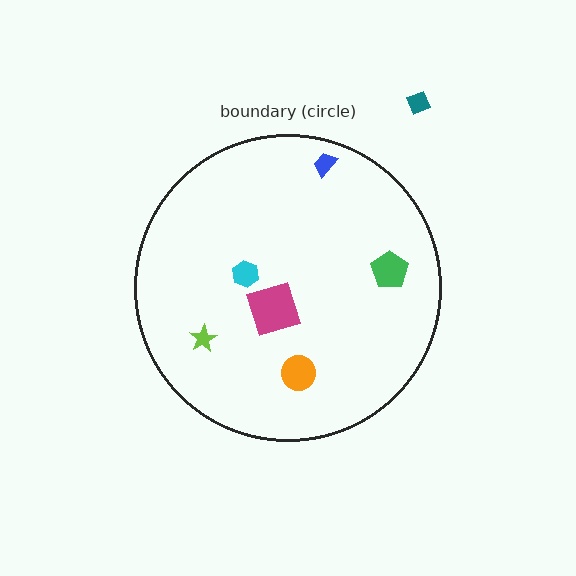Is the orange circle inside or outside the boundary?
Inside.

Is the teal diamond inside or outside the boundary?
Outside.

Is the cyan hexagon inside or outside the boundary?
Inside.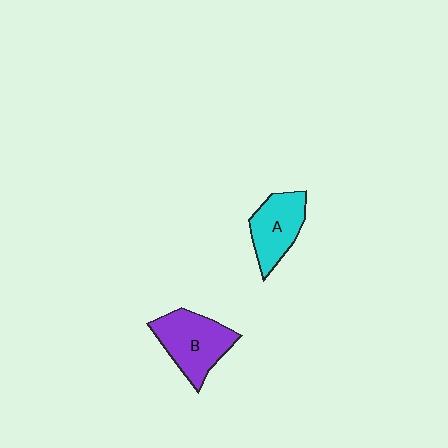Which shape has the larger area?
Shape B (purple).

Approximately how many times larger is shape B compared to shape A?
Approximately 1.2 times.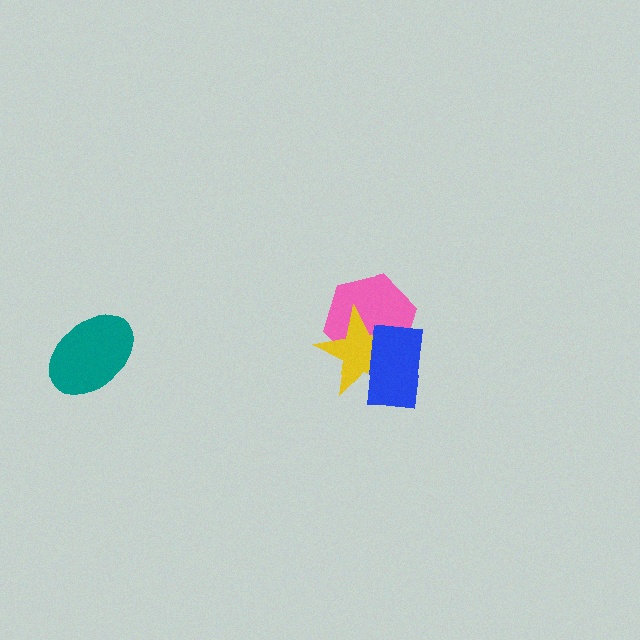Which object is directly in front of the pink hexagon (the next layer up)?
The yellow star is directly in front of the pink hexagon.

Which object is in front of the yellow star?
The blue rectangle is in front of the yellow star.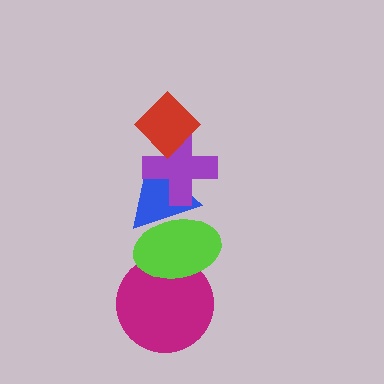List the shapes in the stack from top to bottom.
From top to bottom: the red diamond, the purple cross, the blue triangle, the lime ellipse, the magenta circle.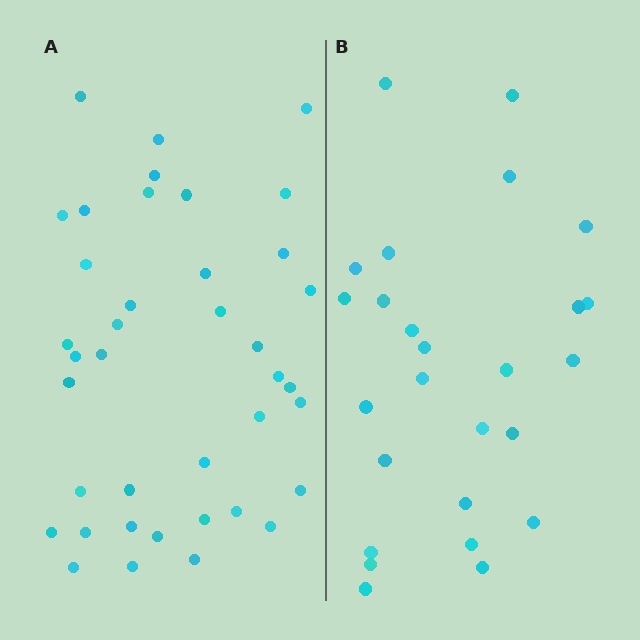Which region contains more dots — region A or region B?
Region A (the left region) has more dots.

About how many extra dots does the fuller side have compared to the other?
Region A has approximately 15 more dots than region B.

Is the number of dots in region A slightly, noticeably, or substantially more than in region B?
Region A has substantially more. The ratio is roughly 1.5 to 1.